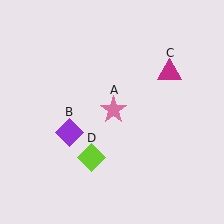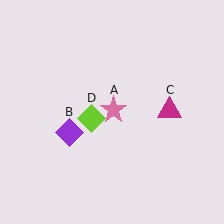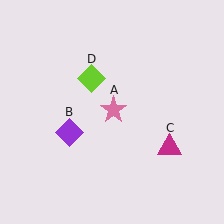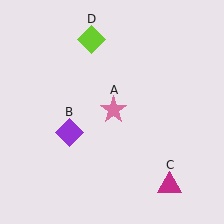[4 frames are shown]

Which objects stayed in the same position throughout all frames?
Pink star (object A) and purple diamond (object B) remained stationary.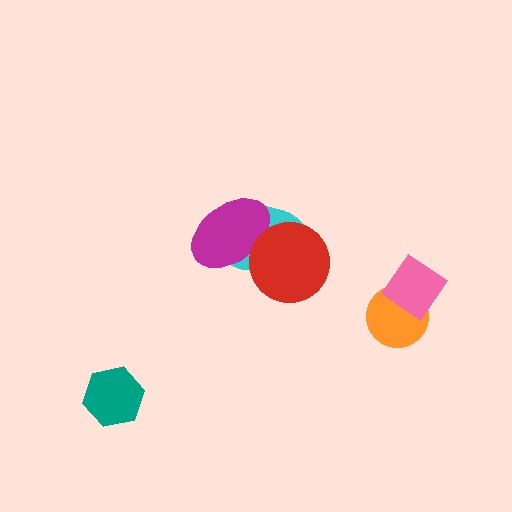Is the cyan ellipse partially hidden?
Yes, it is partially covered by another shape.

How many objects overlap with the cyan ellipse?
2 objects overlap with the cyan ellipse.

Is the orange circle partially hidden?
Yes, it is partially covered by another shape.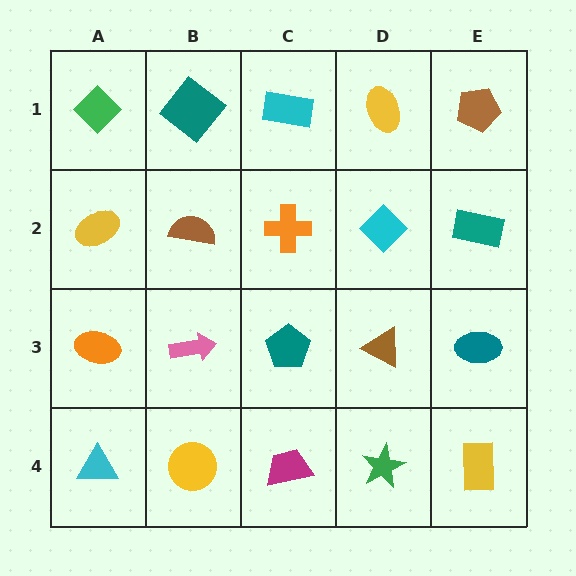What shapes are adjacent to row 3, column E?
A teal rectangle (row 2, column E), a yellow rectangle (row 4, column E), a brown triangle (row 3, column D).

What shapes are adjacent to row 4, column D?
A brown triangle (row 3, column D), a magenta trapezoid (row 4, column C), a yellow rectangle (row 4, column E).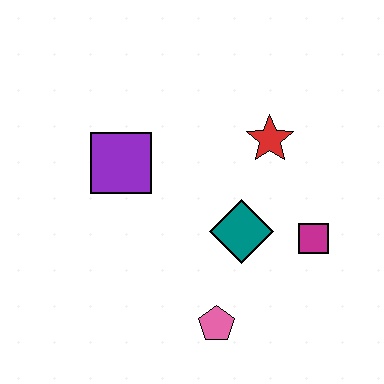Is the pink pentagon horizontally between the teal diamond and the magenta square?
No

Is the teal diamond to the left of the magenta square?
Yes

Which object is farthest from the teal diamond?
The purple square is farthest from the teal diamond.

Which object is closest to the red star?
The teal diamond is closest to the red star.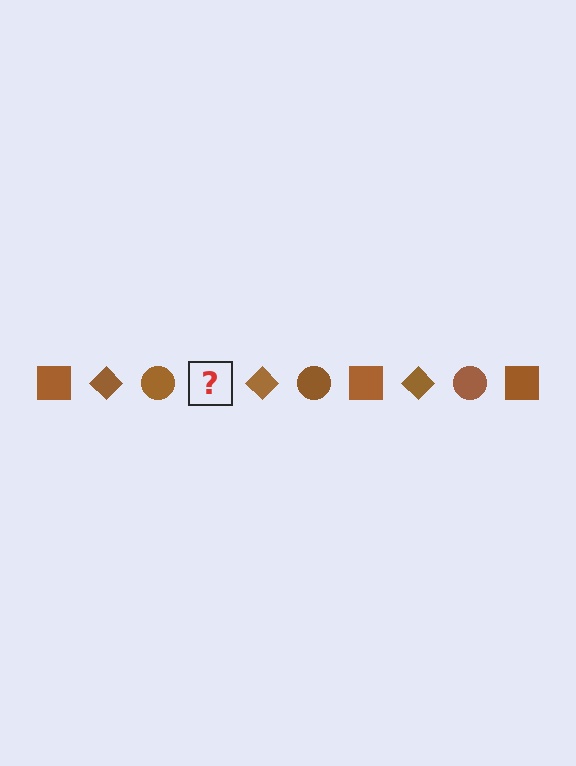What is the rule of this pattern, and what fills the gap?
The rule is that the pattern cycles through square, diamond, circle shapes in brown. The gap should be filled with a brown square.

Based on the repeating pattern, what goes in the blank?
The blank should be a brown square.